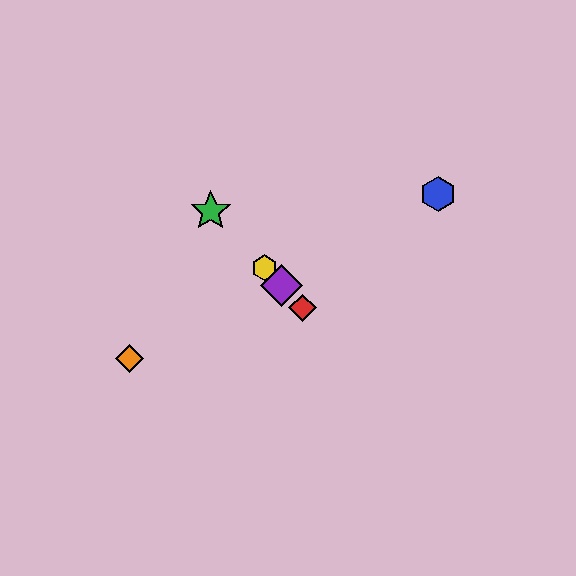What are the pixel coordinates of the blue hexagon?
The blue hexagon is at (438, 194).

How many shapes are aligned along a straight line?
4 shapes (the red diamond, the green star, the yellow hexagon, the purple diamond) are aligned along a straight line.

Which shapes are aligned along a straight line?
The red diamond, the green star, the yellow hexagon, the purple diamond are aligned along a straight line.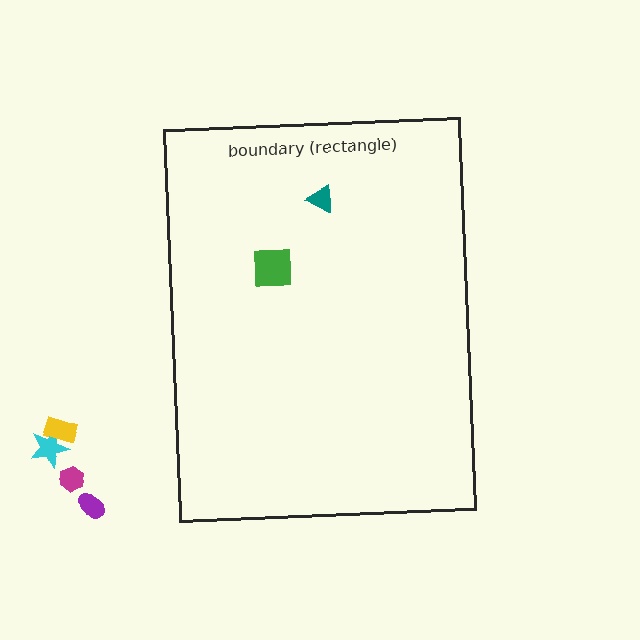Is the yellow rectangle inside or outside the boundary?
Outside.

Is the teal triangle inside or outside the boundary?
Inside.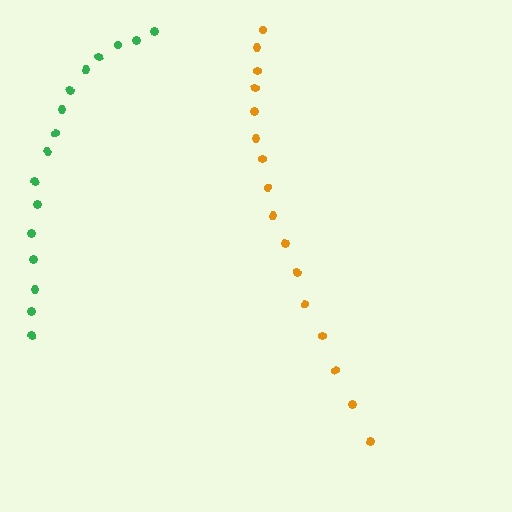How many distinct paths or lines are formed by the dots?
There are 2 distinct paths.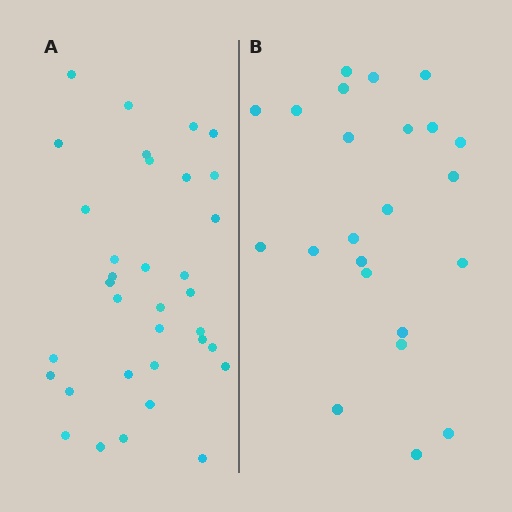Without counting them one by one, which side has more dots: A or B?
Region A (the left region) has more dots.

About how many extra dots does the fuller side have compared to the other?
Region A has roughly 12 or so more dots than region B.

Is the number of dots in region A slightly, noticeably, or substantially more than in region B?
Region A has substantially more. The ratio is roughly 1.5 to 1.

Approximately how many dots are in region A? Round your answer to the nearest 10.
About 30 dots. (The exact count is 34, which rounds to 30.)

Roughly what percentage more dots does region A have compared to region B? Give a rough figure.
About 50% more.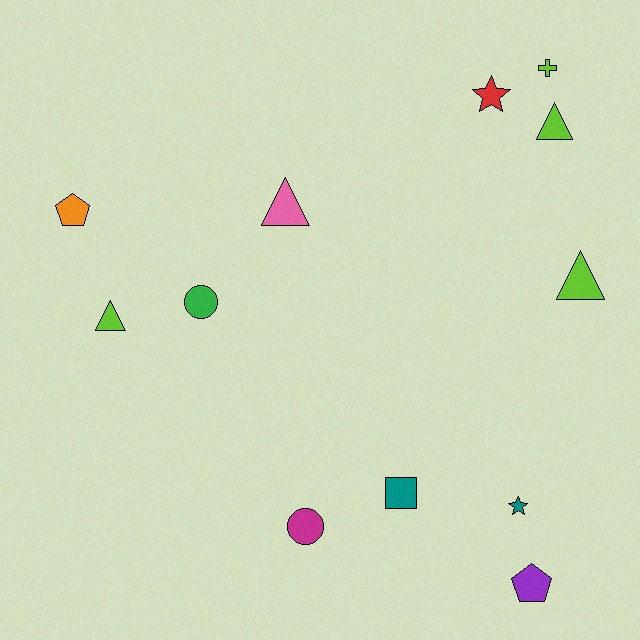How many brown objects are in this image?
There are no brown objects.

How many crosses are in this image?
There is 1 cross.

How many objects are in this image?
There are 12 objects.